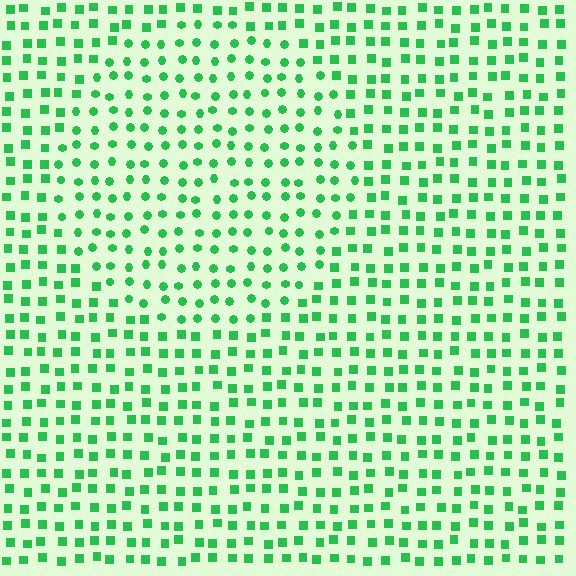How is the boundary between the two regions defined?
The boundary is defined by a change in element shape: circles inside vs. squares outside. All elements share the same color and spacing.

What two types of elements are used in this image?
The image uses circles inside the circle region and squares outside it.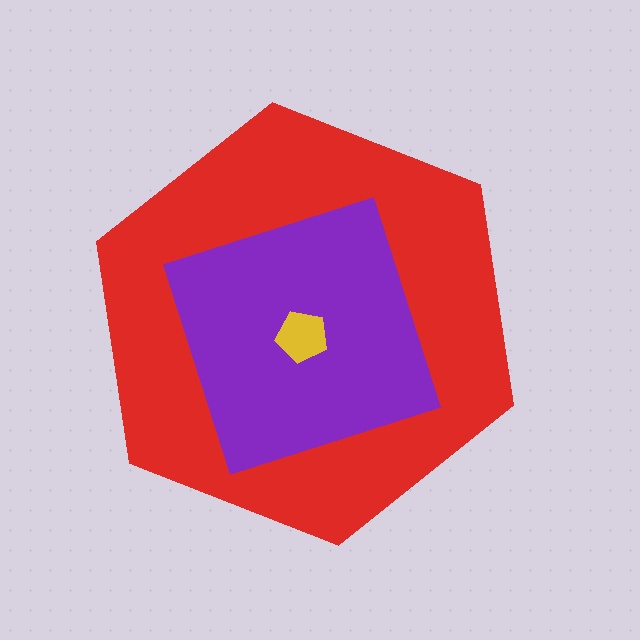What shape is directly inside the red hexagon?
The purple square.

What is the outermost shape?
The red hexagon.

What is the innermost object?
The yellow pentagon.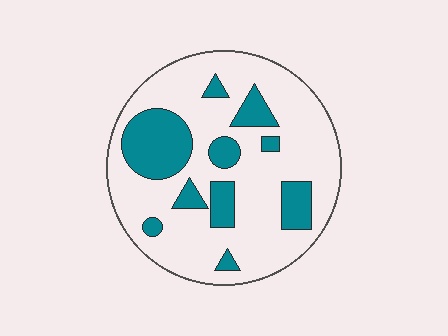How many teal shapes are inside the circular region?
10.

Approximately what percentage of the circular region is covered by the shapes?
Approximately 25%.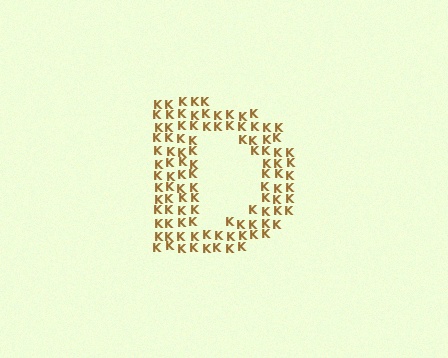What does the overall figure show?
The overall figure shows the letter D.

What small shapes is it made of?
It is made of small letter K's.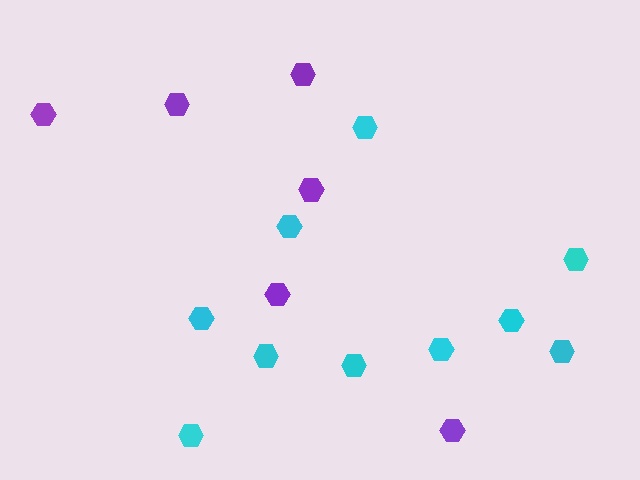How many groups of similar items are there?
There are 2 groups: one group of purple hexagons (6) and one group of cyan hexagons (10).